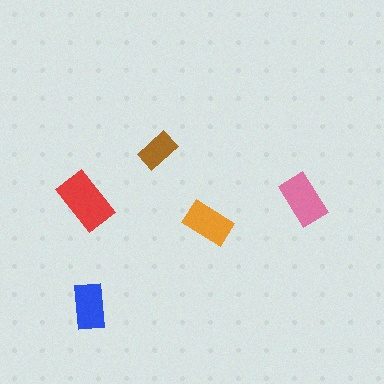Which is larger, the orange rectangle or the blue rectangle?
The orange one.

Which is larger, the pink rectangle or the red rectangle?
The red one.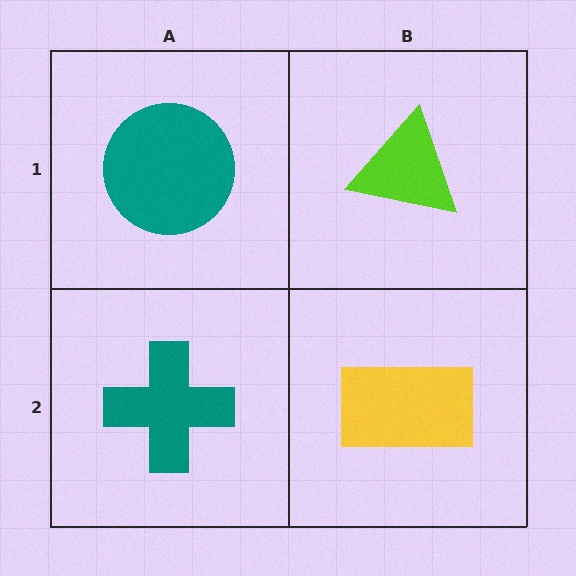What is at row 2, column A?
A teal cross.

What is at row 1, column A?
A teal circle.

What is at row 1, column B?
A lime triangle.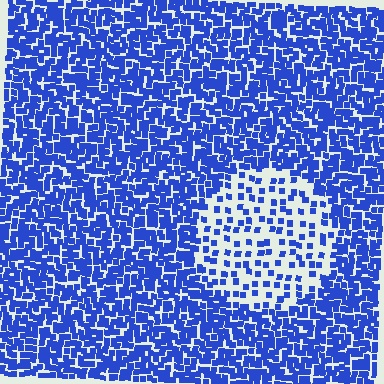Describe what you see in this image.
The image contains small blue elements arranged at two different densities. A circle-shaped region is visible where the elements are less densely packed than the surrounding area.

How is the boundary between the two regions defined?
The boundary is defined by a change in element density (approximately 2.8x ratio). All elements are the same color, size, and shape.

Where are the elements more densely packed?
The elements are more densely packed outside the circle boundary.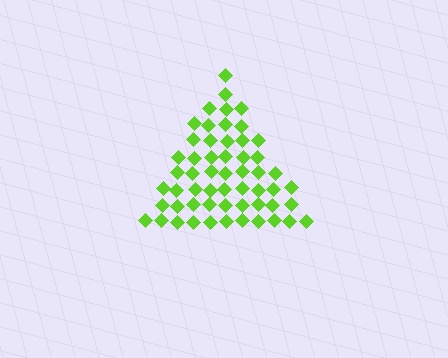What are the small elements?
The small elements are diamonds.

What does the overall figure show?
The overall figure shows a triangle.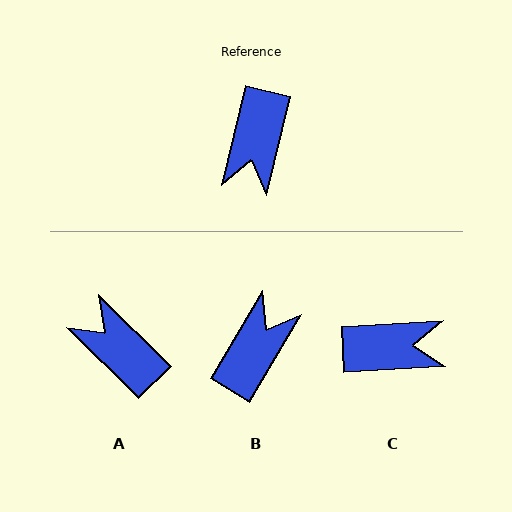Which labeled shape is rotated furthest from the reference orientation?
B, about 163 degrees away.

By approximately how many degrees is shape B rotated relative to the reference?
Approximately 163 degrees counter-clockwise.